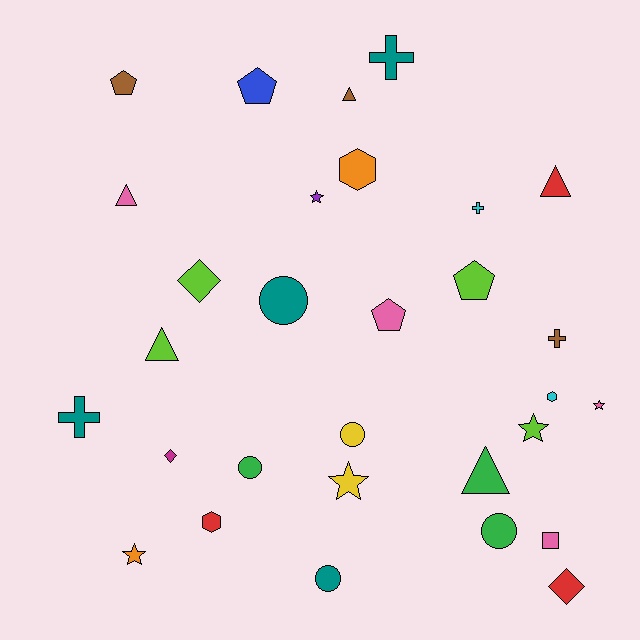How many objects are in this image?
There are 30 objects.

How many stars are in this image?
There are 5 stars.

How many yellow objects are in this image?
There are 2 yellow objects.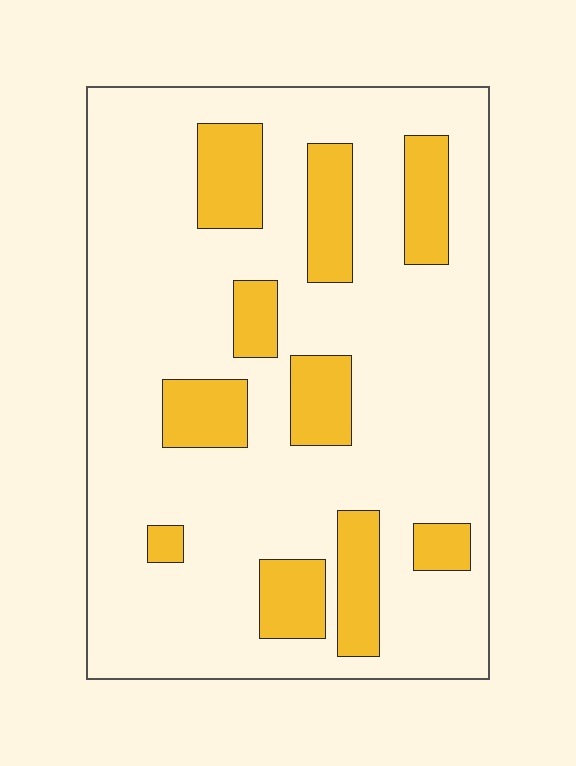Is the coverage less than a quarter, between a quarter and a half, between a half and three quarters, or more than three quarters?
Less than a quarter.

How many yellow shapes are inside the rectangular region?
10.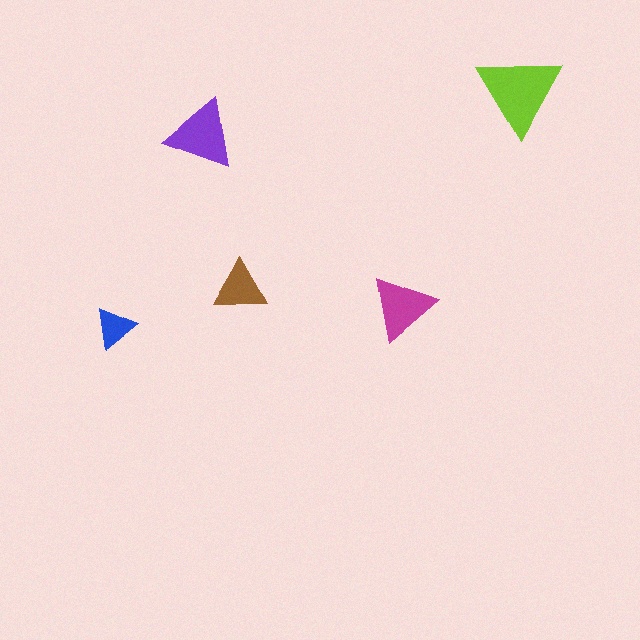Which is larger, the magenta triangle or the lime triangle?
The lime one.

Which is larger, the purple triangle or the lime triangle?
The lime one.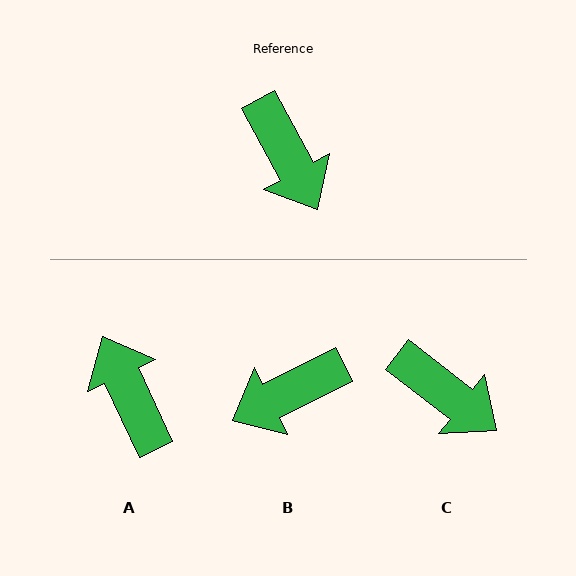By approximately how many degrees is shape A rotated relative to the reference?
Approximately 177 degrees counter-clockwise.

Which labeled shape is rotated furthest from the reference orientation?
A, about 177 degrees away.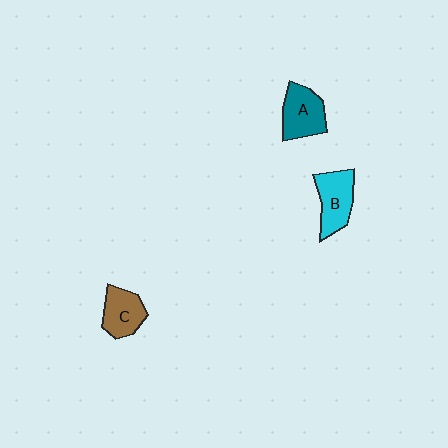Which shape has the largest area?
Shape B (cyan).